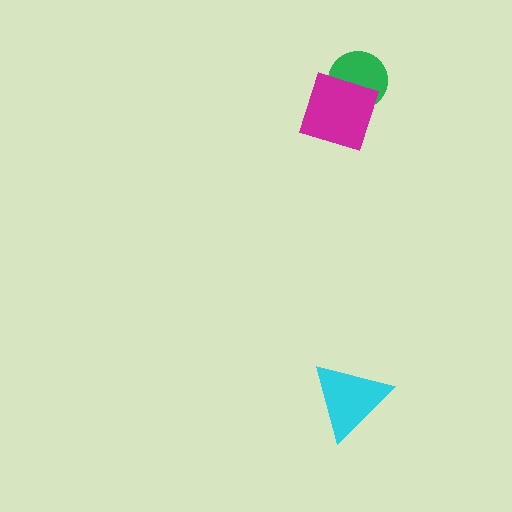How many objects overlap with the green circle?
1 object overlaps with the green circle.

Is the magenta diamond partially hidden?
No, no other shape covers it.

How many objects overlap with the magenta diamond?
1 object overlaps with the magenta diamond.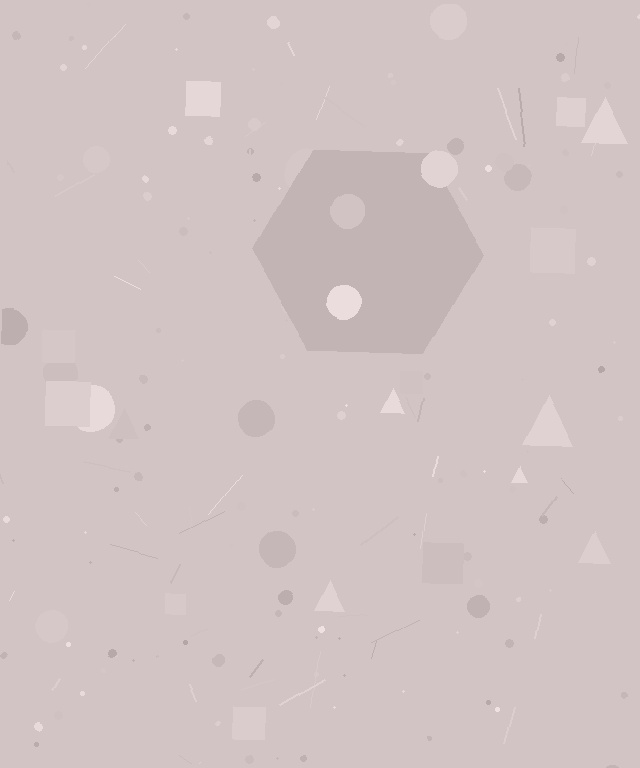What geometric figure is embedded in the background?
A hexagon is embedded in the background.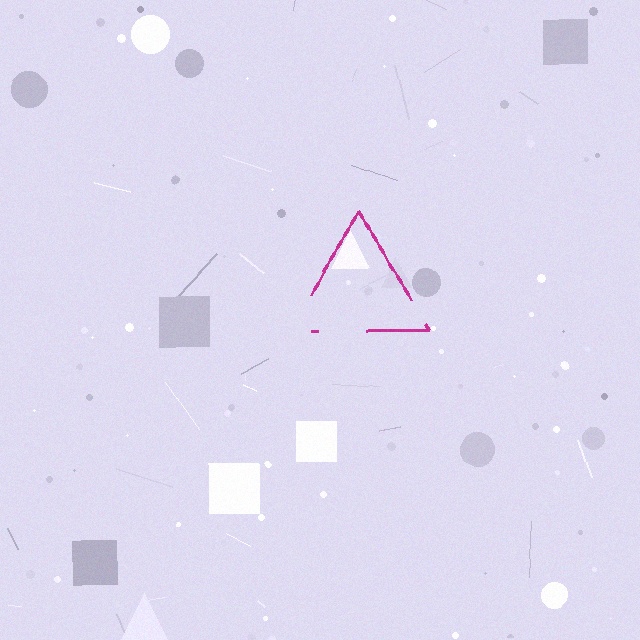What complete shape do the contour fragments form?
The contour fragments form a triangle.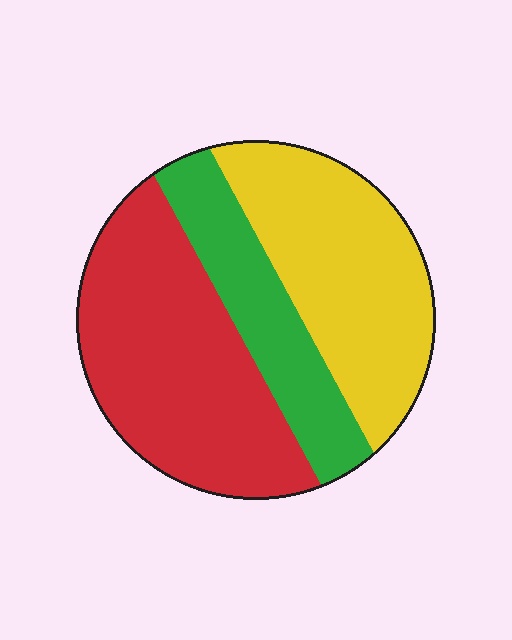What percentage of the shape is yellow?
Yellow takes up between a third and a half of the shape.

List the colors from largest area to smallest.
From largest to smallest: red, yellow, green.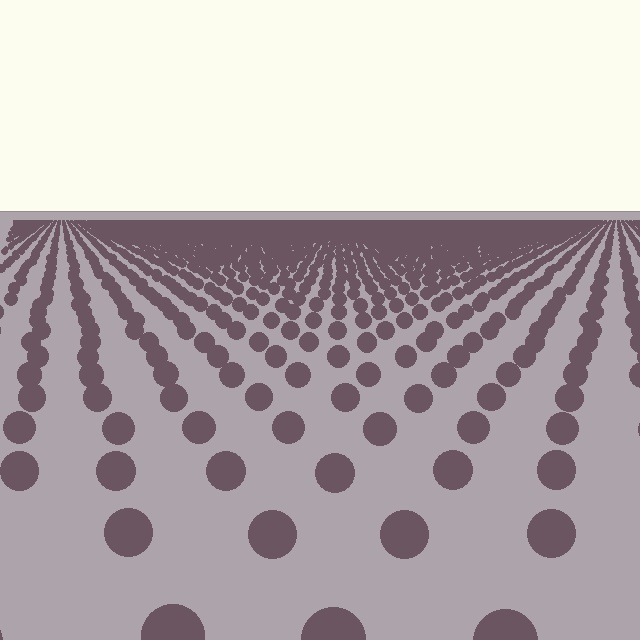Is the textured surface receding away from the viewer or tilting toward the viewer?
The surface is receding away from the viewer. Texture elements get smaller and denser toward the top.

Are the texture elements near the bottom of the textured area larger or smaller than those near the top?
Larger. Near the bottom, elements are closer to the viewer and appear at a bigger on-screen size.